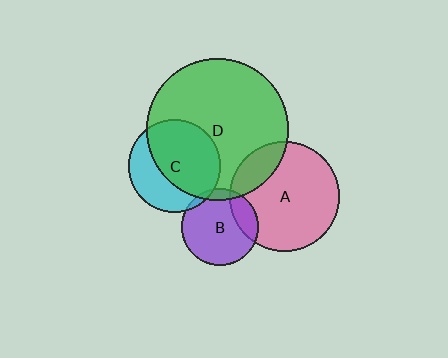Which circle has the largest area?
Circle D (green).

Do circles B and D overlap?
Yes.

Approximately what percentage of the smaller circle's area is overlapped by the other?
Approximately 10%.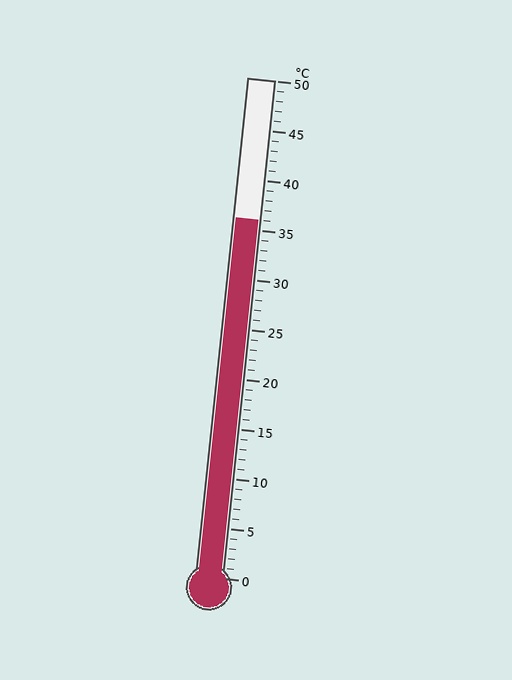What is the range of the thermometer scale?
The thermometer scale ranges from 0°C to 50°C.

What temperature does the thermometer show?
The thermometer shows approximately 36°C.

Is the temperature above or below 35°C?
The temperature is above 35°C.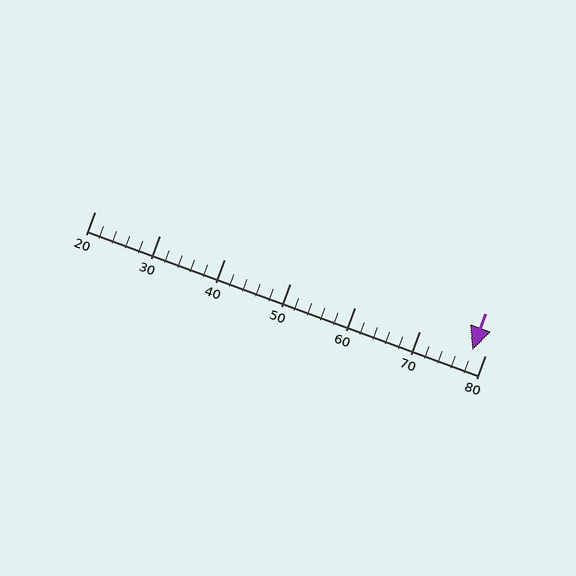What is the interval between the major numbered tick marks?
The major tick marks are spaced 10 units apart.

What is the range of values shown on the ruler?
The ruler shows values from 20 to 80.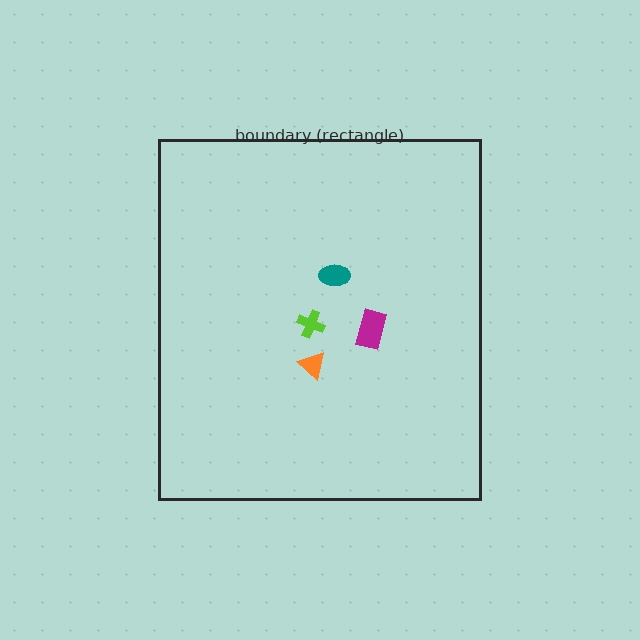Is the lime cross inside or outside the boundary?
Inside.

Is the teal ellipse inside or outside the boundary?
Inside.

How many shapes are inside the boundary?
4 inside, 0 outside.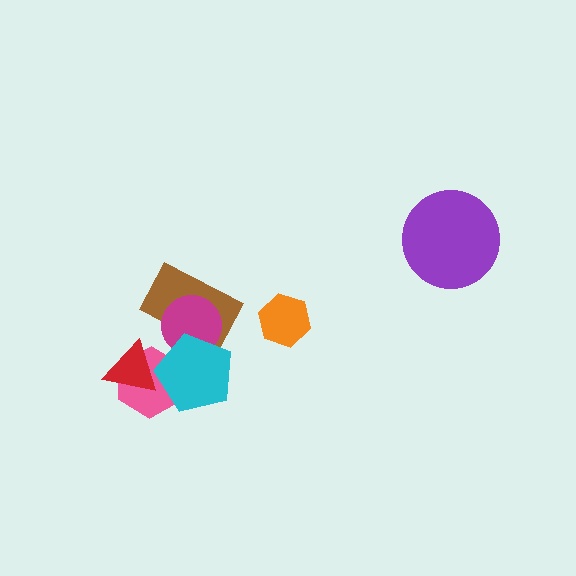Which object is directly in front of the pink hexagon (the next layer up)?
The red triangle is directly in front of the pink hexagon.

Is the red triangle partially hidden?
Yes, it is partially covered by another shape.